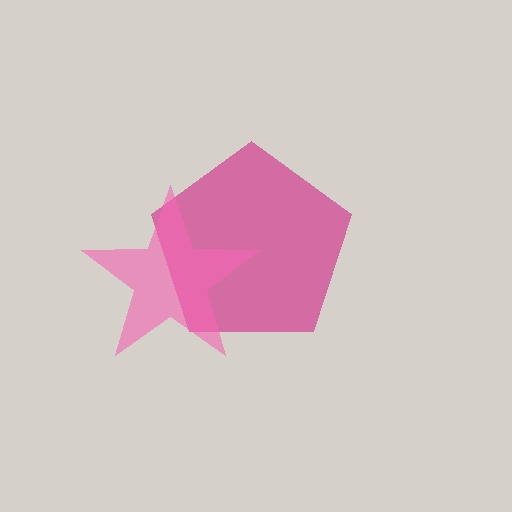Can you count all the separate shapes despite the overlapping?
Yes, there are 2 separate shapes.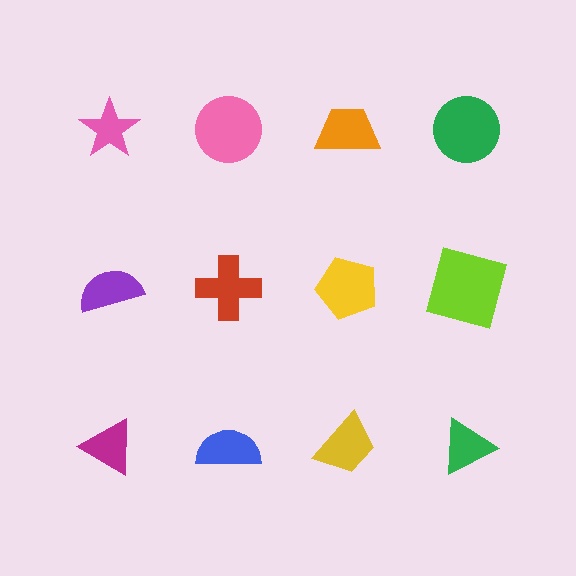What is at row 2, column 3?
A yellow pentagon.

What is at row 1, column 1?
A pink star.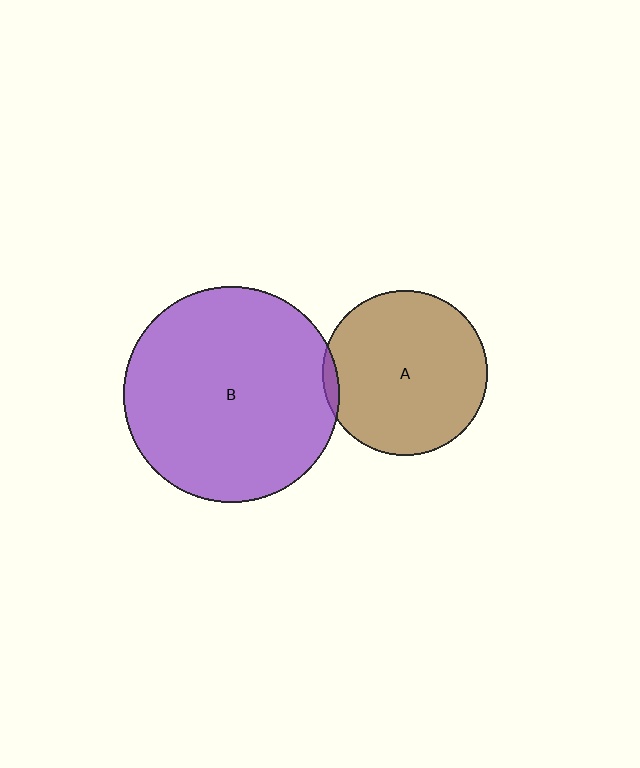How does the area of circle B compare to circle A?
Approximately 1.7 times.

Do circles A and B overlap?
Yes.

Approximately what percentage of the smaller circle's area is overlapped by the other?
Approximately 5%.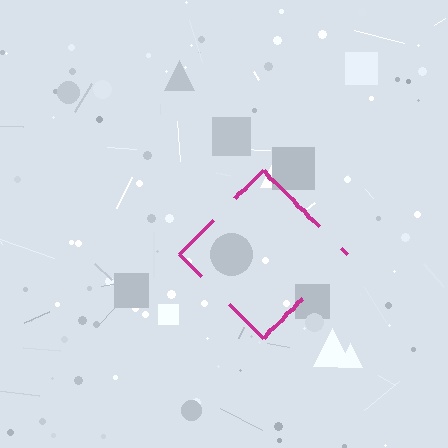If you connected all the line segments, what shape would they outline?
They would outline a diamond.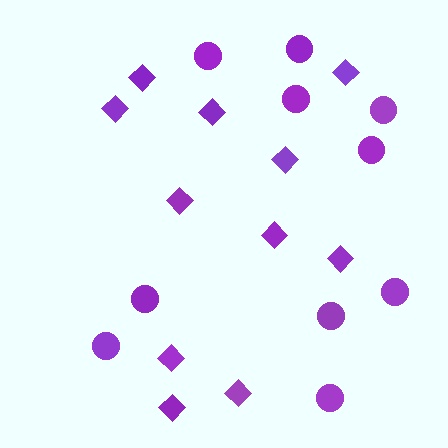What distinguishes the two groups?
There are 2 groups: one group of diamonds (11) and one group of circles (10).